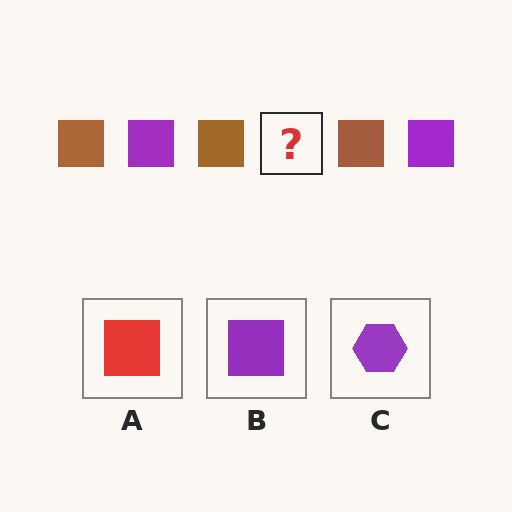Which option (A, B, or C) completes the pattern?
B.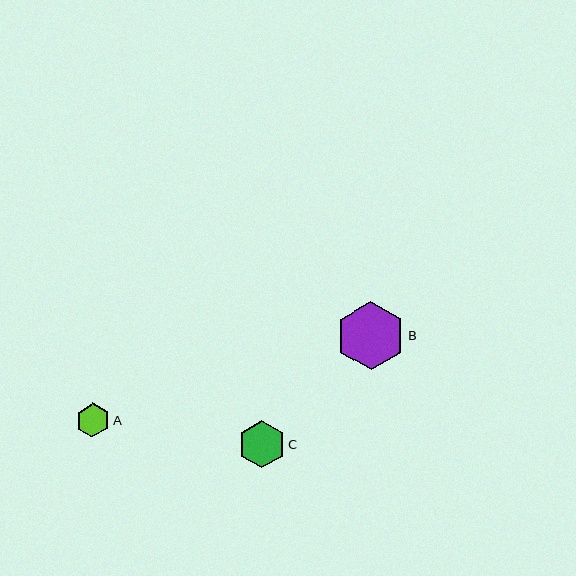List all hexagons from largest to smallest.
From largest to smallest: B, C, A.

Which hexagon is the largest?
Hexagon B is the largest with a size of approximately 69 pixels.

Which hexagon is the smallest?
Hexagon A is the smallest with a size of approximately 34 pixels.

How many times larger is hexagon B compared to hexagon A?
Hexagon B is approximately 2.0 times the size of hexagon A.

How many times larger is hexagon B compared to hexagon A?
Hexagon B is approximately 2.0 times the size of hexagon A.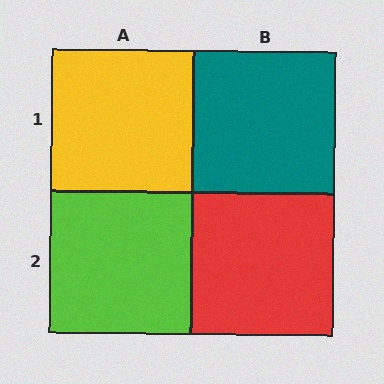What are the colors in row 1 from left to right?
Yellow, teal.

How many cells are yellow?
1 cell is yellow.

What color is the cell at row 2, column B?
Red.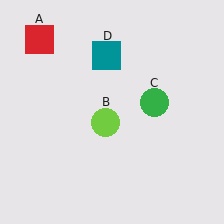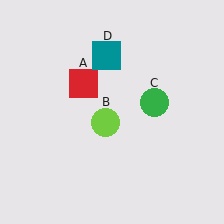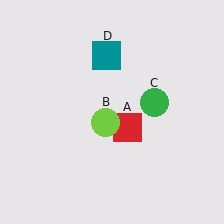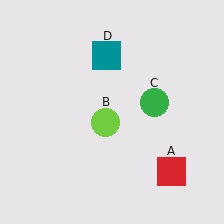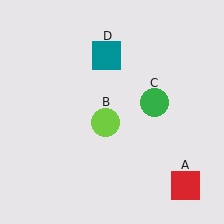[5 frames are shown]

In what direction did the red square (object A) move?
The red square (object A) moved down and to the right.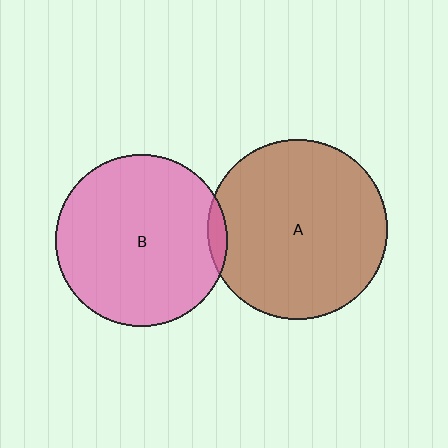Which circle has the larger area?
Circle A (brown).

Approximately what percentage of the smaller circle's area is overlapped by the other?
Approximately 5%.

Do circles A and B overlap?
Yes.